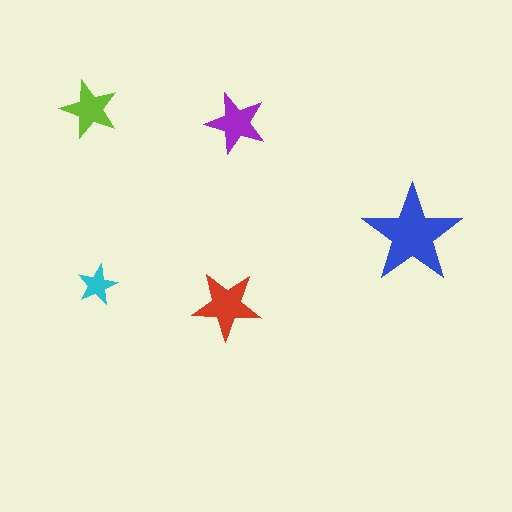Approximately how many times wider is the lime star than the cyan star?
About 1.5 times wider.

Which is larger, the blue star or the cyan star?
The blue one.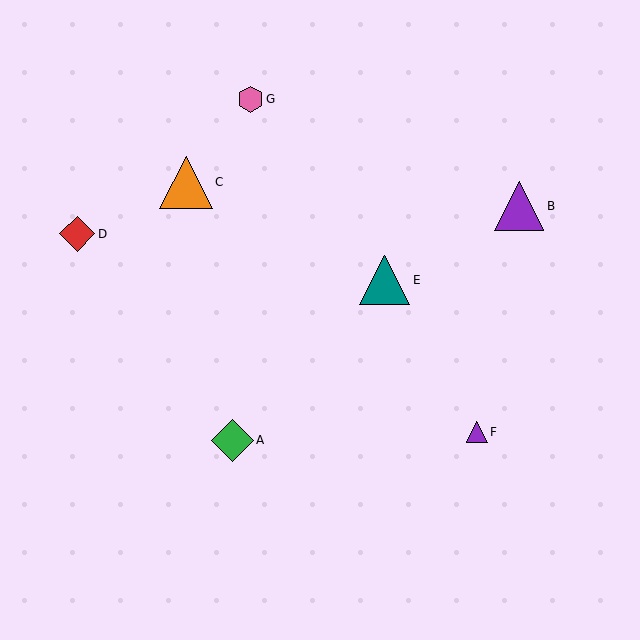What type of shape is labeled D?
Shape D is a red diamond.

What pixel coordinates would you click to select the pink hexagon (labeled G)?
Click at (250, 99) to select the pink hexagon G.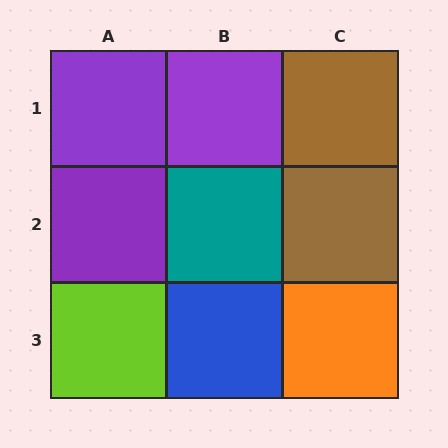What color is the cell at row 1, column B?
Purple.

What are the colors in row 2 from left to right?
Purple, teal, brown.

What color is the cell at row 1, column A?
Purple.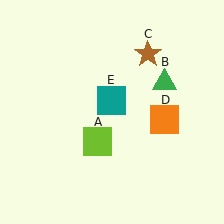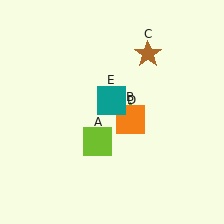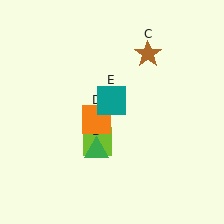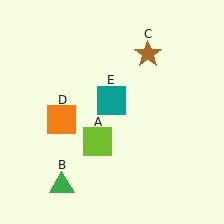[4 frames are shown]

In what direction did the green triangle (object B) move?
The green triangle (object B) moved down and to the left.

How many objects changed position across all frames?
2 objects changed position: green triangle (object B), orange square (object D).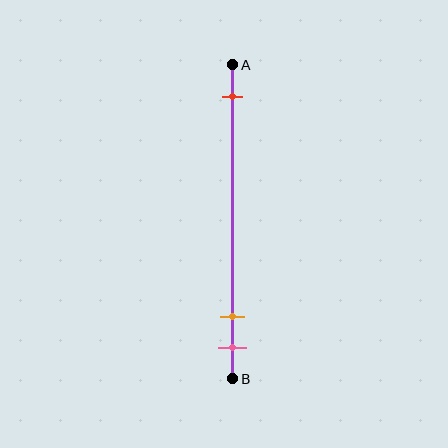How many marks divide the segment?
There are 3 marks dividing the segment.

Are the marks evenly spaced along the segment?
No, the marks are not evenly spaced.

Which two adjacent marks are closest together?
The orange and pink marks are the closest adjacent pair.